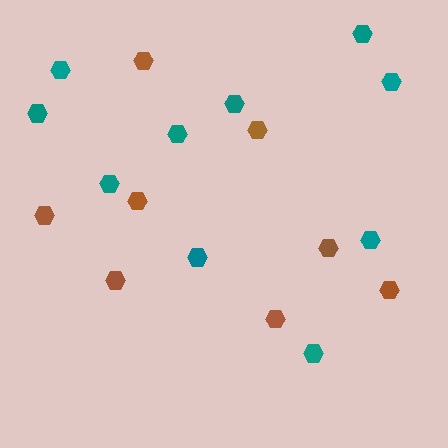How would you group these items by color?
There are 2 groups: one group of brown hexagons (8) and one group of teal hexagons (10).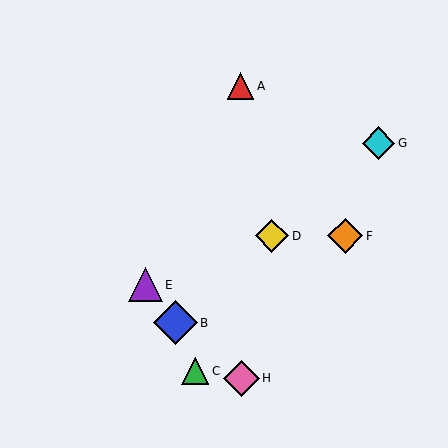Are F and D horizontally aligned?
Yes, both are at y≈236.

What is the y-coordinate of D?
Object D is at y≈236.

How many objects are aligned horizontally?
2 objects (D, F) are aligned horizontally.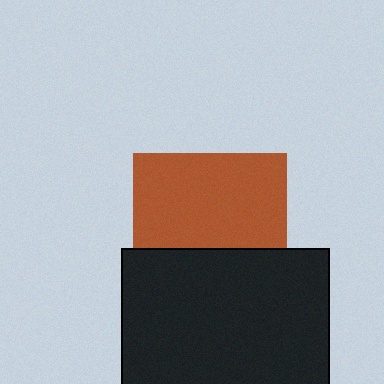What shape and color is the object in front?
The object in front is a black rectangle.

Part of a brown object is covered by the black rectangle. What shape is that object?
It is a square.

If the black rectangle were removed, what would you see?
You would see the complete brown square.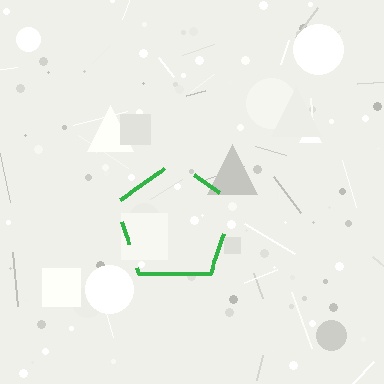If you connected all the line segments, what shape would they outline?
They would outline a pentagon.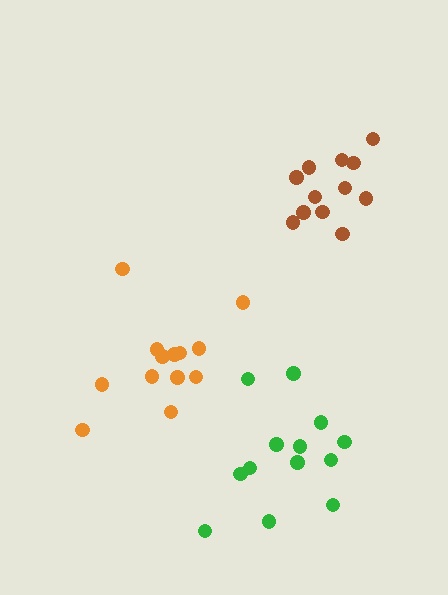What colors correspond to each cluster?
The clusters are colored: brown, orange, green.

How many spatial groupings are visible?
There are 3 spatial groupings.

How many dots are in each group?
Group 1: 12 dots, Group 2: 13 dots, Group 3: 13 dots (38 total).